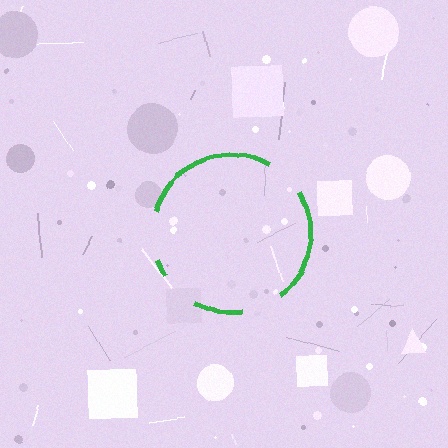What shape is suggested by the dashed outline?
The dashed outline suggests a circle.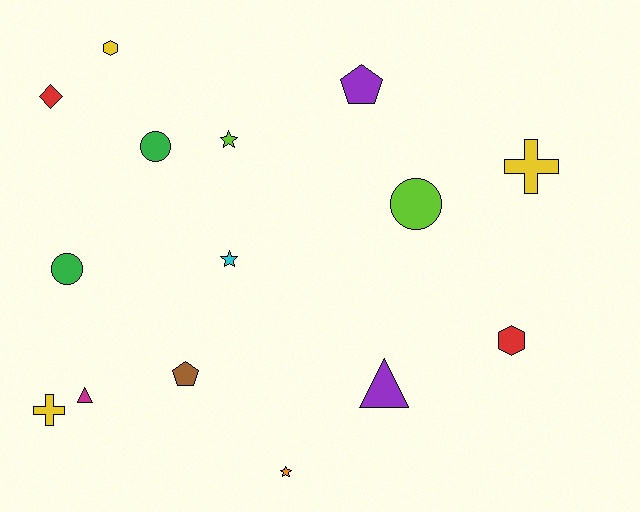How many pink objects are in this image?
There are no pink objects.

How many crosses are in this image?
There are 2 crosses.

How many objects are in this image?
There are 15 objects.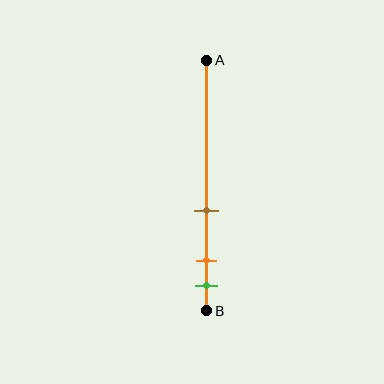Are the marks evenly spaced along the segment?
No, the marks are not evenly spaced.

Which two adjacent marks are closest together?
The orange and green marks are the closest adjacent pair.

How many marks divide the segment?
There are 3 marks dividing the segment.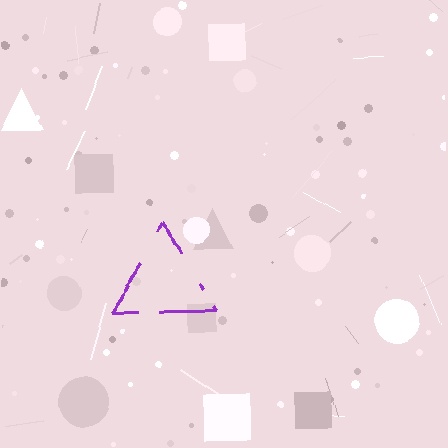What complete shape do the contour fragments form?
The contour fragments form a triangle.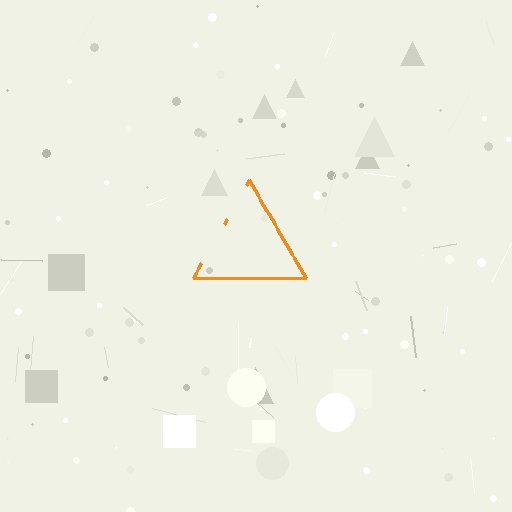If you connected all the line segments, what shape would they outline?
They would outline a triangle.